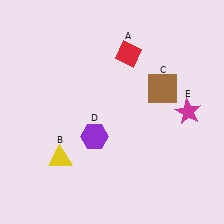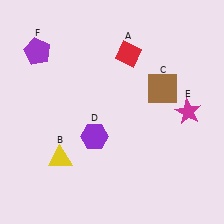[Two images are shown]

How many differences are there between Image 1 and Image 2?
There is 1 difference between the two images.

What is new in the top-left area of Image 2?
A purple pentagon (F) was added in the top-left area of Image 2.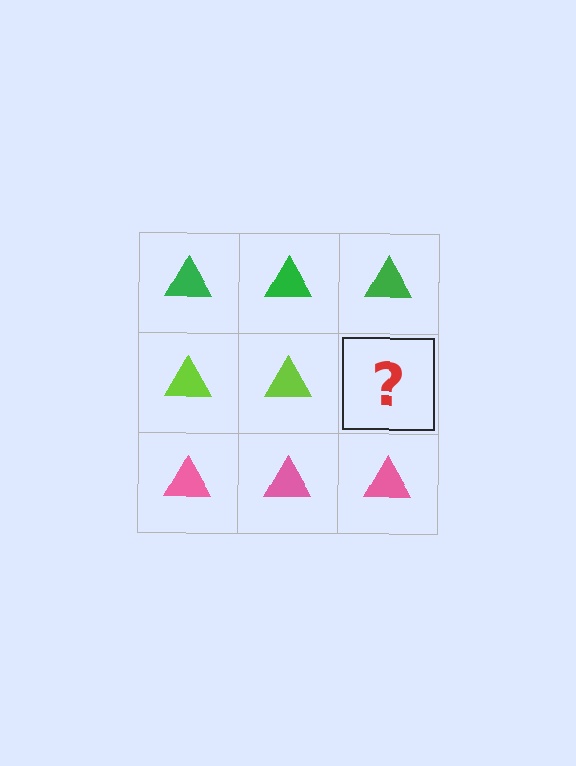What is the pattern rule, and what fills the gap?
The rule is that each row has a consistent color. The gap should be filled with a lime triangle.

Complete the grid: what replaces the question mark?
The question mark should be replaced with a lime triangle.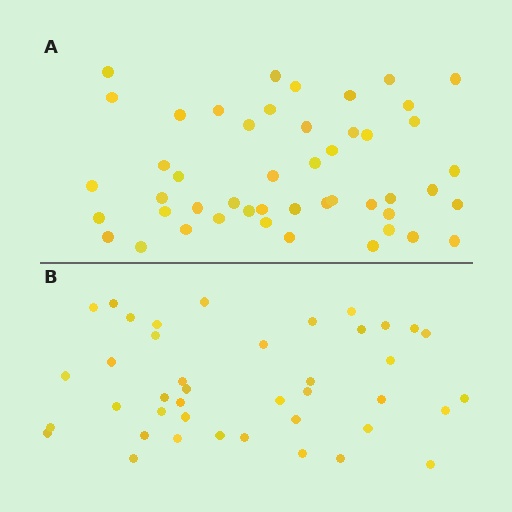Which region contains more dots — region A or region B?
Region A (the top region) has more dots.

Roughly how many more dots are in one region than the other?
Region A has roughly 8 or so more dots than region B.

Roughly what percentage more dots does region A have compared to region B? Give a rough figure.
About 15% more.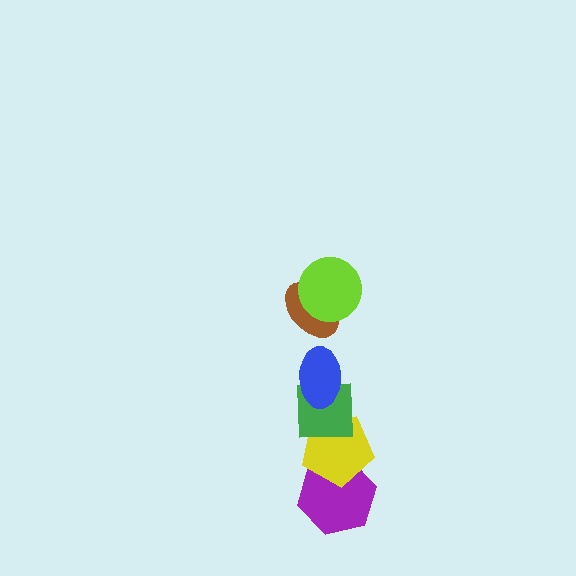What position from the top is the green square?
The green square is 4th from the top.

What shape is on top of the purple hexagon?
The yellow pentagon is on top of the purple hexagon.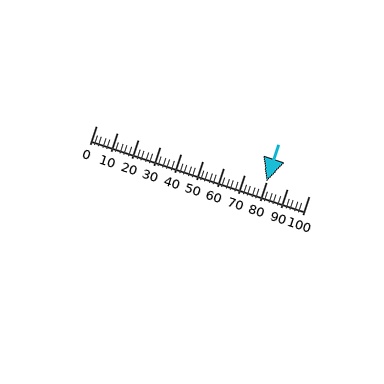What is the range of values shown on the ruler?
The ruler shows values from 0 to 100.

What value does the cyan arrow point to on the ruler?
The cyan arrow points to approximately 80.